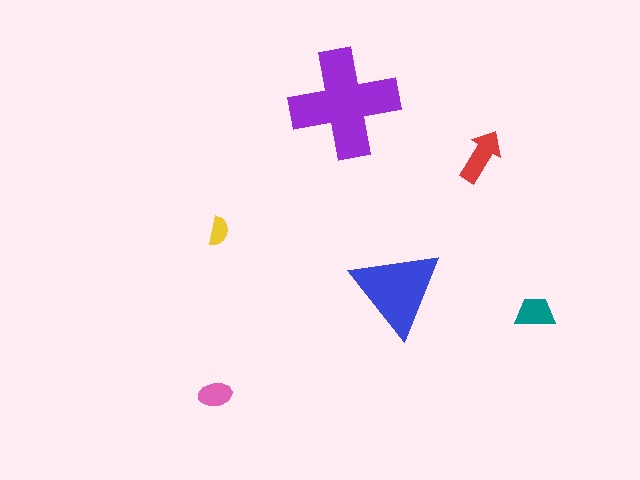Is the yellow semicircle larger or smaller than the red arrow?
Smaller.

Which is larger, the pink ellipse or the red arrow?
The red arrow.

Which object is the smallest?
The yellow semicircle.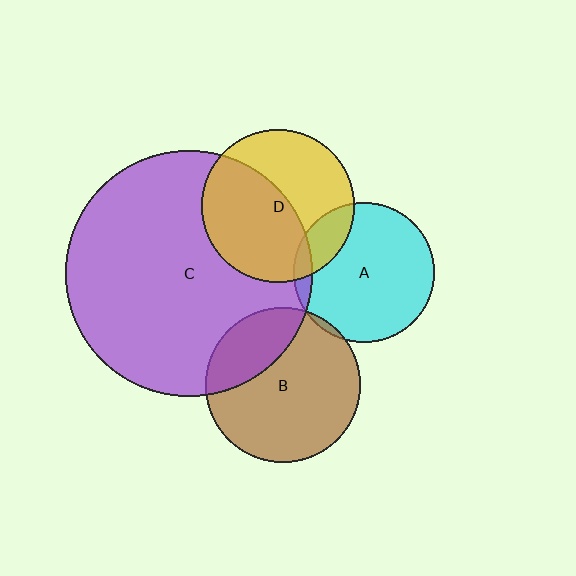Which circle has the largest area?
Circle C (purple).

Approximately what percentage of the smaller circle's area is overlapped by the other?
Approximately 55%.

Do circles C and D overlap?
Yes.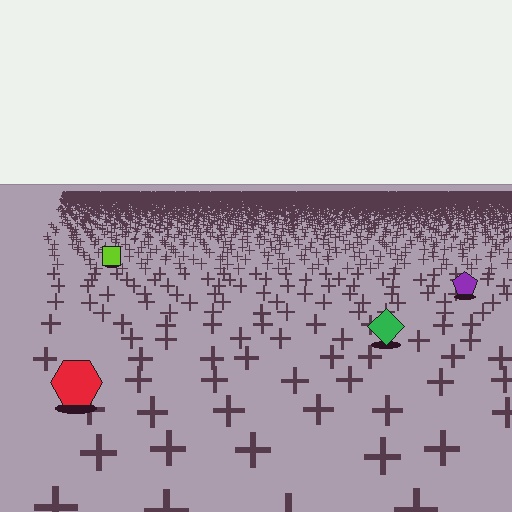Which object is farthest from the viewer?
The lime square is farthest from the viewer. It appears smaller and the ground texture around it is denser.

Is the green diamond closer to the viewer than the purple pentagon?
Yes. The green diamond is closer — you can tell from the texture gradient: the ground texture is coarser near it.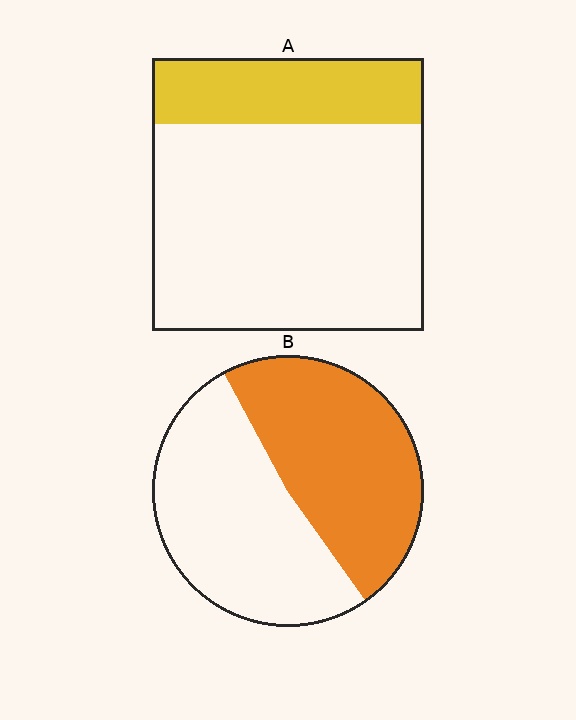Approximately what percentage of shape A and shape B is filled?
A is approximately 25% and B is approximately 50%.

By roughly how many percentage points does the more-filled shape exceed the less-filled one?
By roughly 25 percentage points (B over A).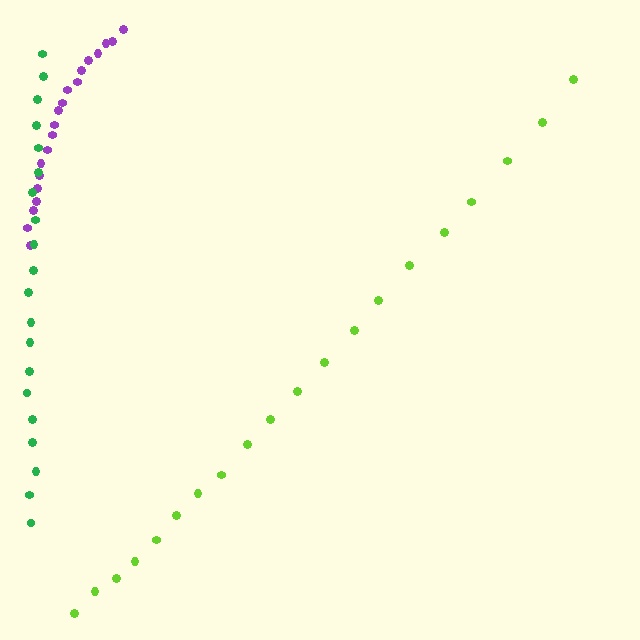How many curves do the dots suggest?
There are 3 distinct paths.